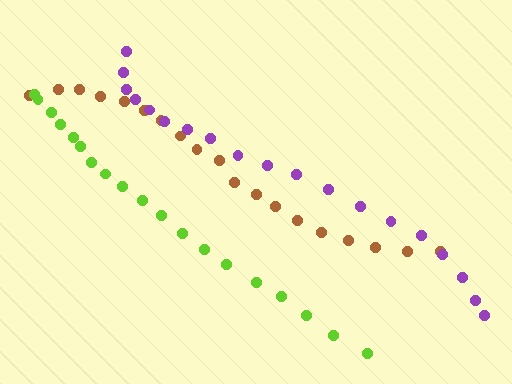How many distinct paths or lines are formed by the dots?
There are 3 distinct paths.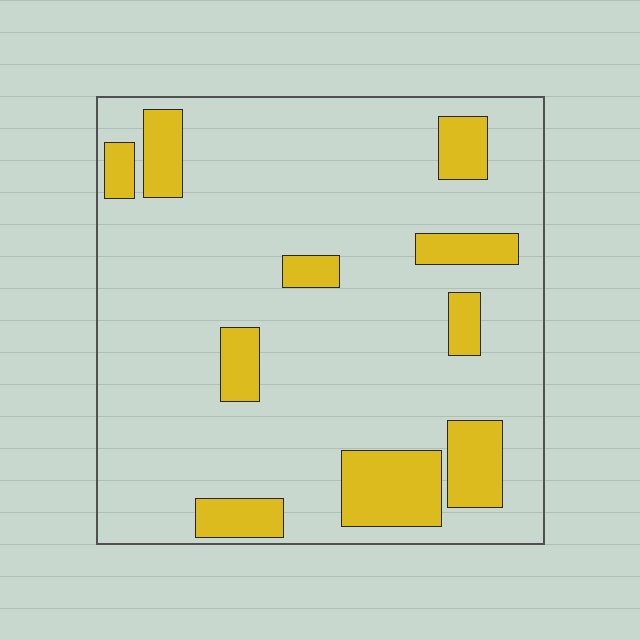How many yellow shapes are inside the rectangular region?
10.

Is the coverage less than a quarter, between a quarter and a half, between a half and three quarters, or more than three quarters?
Less than a quarter.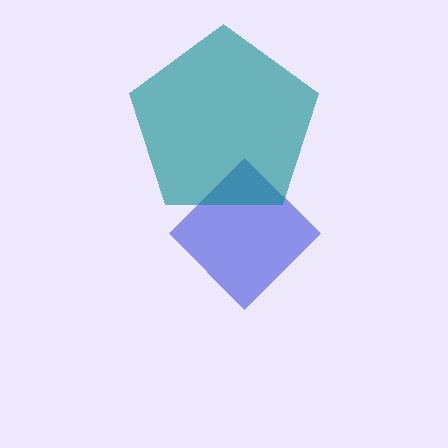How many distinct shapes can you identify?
There are 2 distinct shapes: a blue diamond, a teal pentagon.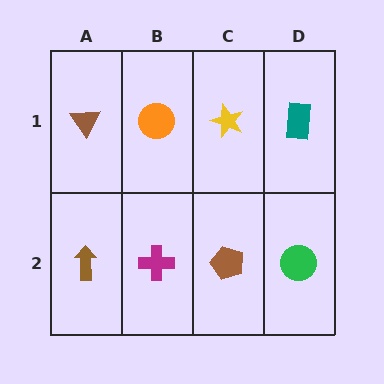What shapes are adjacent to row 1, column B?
A magenta cross (row 2, column B), a brown triangle (row 1, column A), a yellow star (row 1, column C).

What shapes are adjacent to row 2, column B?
An orange circle (row 1, column B), a brown arrow (row 2, column A), a brown pentagon (row 2, column C).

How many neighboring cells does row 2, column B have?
3.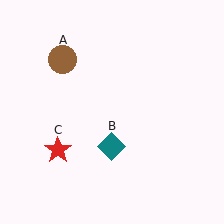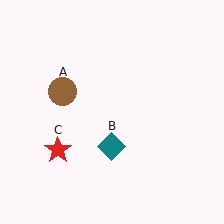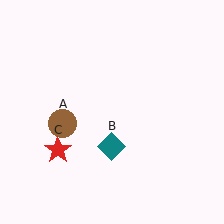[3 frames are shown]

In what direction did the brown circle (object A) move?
The brown circle (object A) moved down.